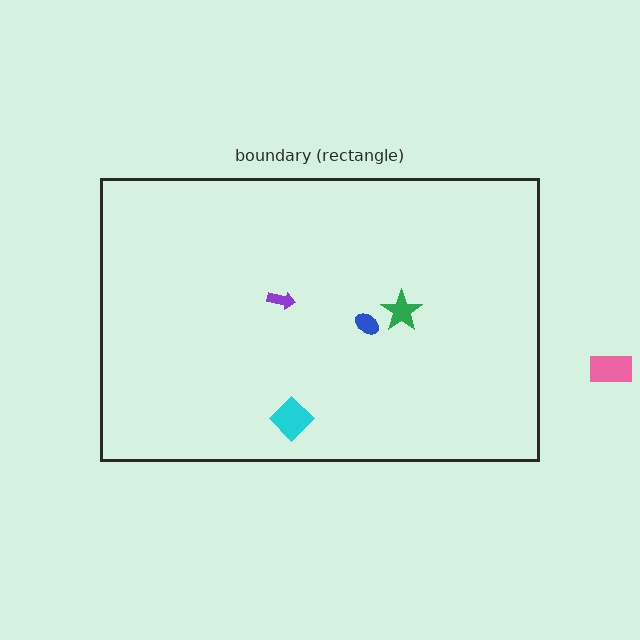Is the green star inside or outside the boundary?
Inside.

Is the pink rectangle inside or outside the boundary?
Outside.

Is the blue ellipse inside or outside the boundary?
Inside.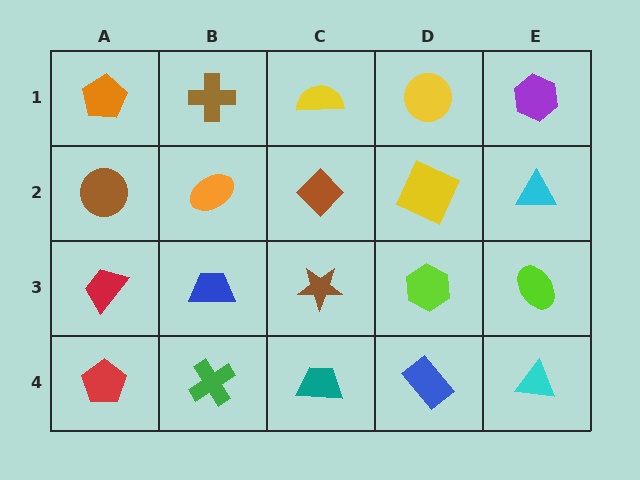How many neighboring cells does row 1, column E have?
2.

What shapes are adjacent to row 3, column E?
A cyan triangle (row 2, column E), a cyan triangle (row 4, column E), a lime hexagon (row 3, column D).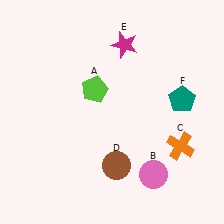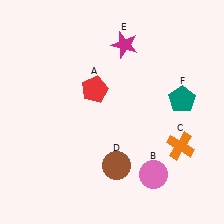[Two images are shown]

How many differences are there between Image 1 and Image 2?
There is 1 difference between the two images.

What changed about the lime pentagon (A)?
In Image 1, A is lime. In Image 2, it changed to red.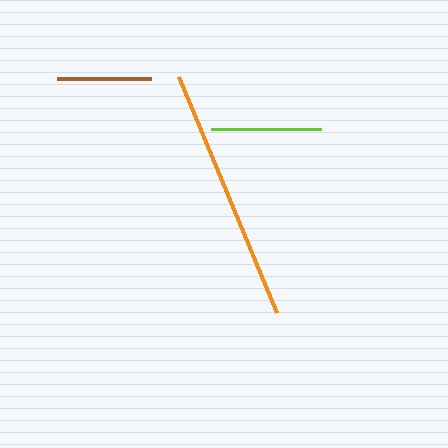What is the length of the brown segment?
The brown segment is approximately 94 pixels long.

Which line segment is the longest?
The orange line is the longest at approximately 255 pixels.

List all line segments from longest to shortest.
From longest to shortest: orange, lime, brown.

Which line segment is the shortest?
The brown line is the shortest at approximately 94 pixels.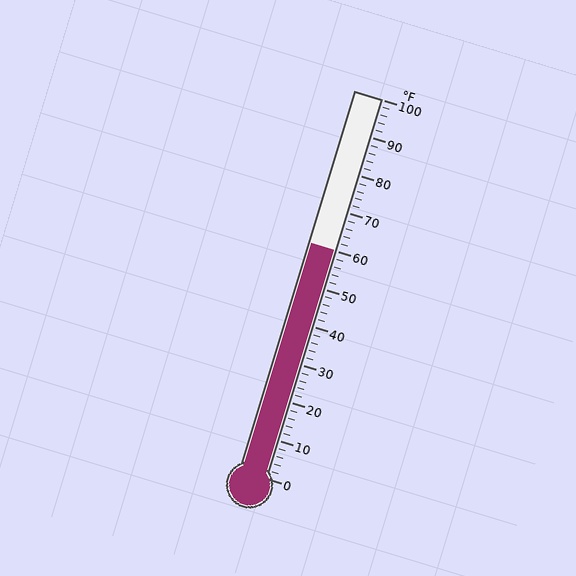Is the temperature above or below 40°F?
The temperature is above 40°F.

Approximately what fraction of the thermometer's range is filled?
The thermometer is filled to approximately 60% of its range.